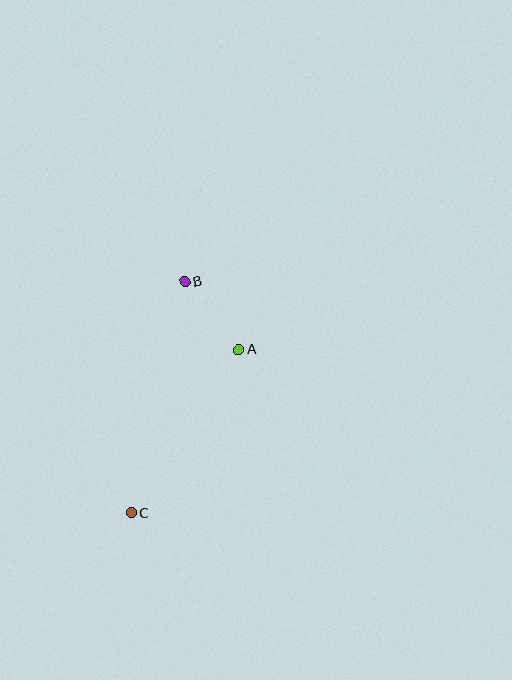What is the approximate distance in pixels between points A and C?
The distance between A and C is approximately 195 pixels.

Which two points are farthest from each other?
Points B and C are farthest from each other.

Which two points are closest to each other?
Points A and B are closest to each other.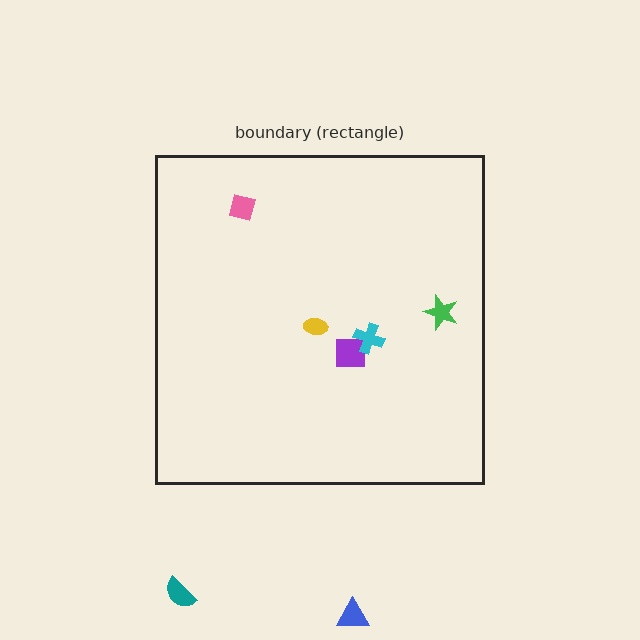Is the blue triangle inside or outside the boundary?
Outside.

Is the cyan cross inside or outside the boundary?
Inside.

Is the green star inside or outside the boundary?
Inside.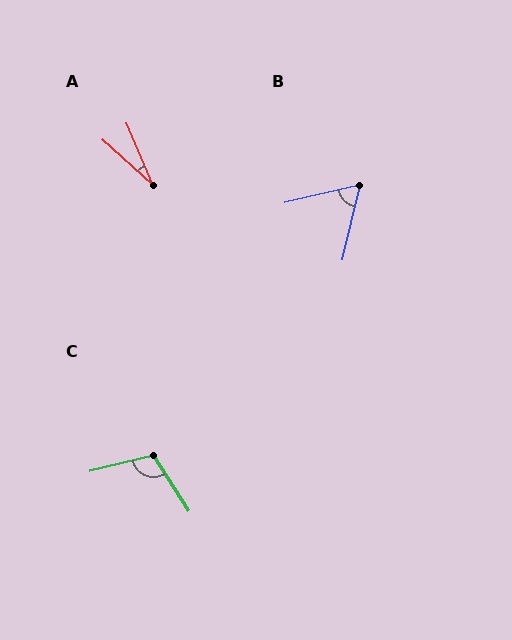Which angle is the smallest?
A, at approximately 25 degrees.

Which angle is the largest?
C, at approximately 109 degrees.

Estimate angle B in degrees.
Approximately 63 degrees.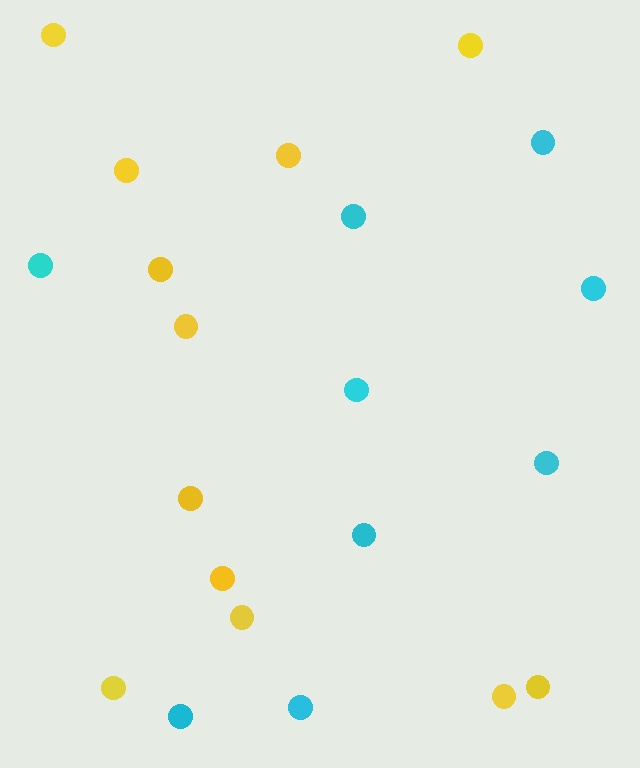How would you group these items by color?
There are 2 groups: one group of cyan circles (9) and one group of yellow circles (12).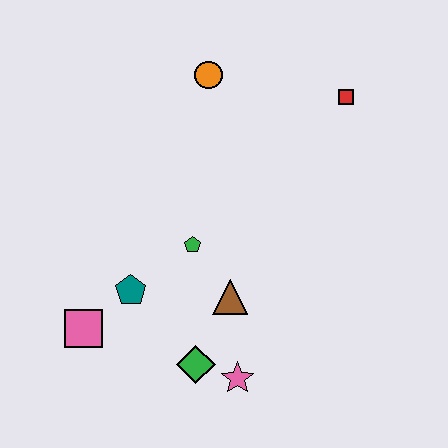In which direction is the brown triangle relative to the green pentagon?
The brown triangle is below the green pentagon.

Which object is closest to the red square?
The orange circle is closest to the red square.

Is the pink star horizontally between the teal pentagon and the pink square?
No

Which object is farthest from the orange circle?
The pink star is farthest from the orange circle.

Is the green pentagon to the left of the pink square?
No